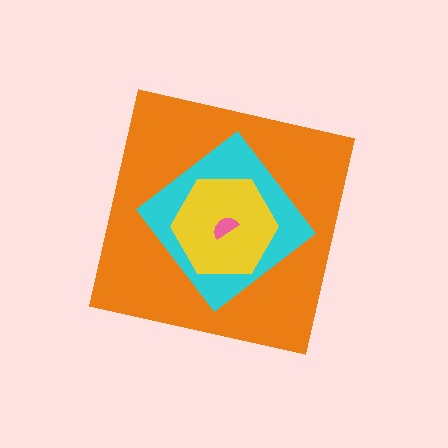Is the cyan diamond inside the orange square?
Yes.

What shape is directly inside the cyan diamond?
The yellow hexagon.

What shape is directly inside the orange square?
The cyan diamond.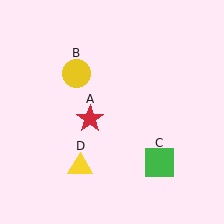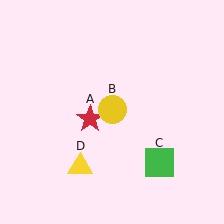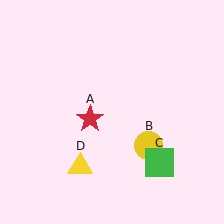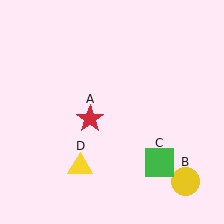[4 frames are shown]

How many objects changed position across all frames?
1 object changed position: yellow circle (object B).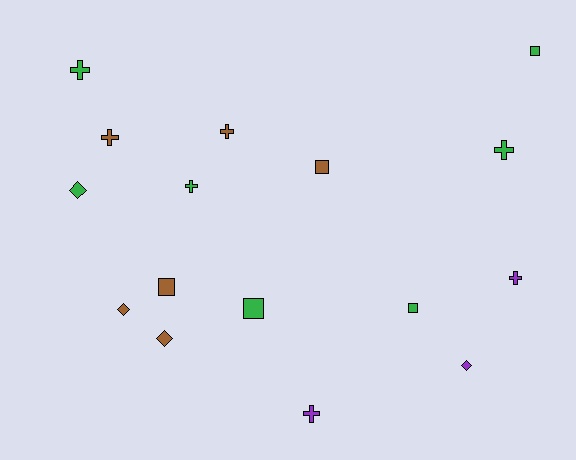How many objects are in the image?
There are 16 objects.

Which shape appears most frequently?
Cross, with 7 objects.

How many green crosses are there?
There are 3 green crosses.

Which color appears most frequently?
Green, with 7 objects.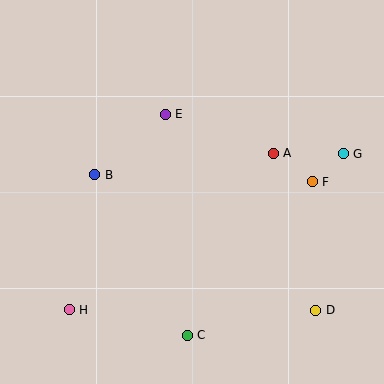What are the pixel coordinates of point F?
Point F is at (312, 182).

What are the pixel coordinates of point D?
Point D is at (316, 310).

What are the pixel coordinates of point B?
Point B is at (95, 175).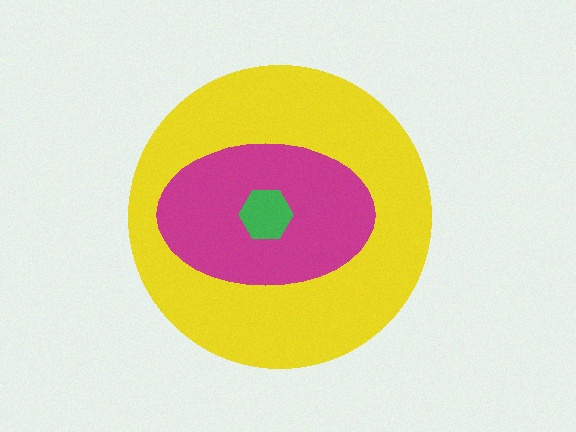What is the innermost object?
The green hexagon.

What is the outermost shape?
The yellow circle.